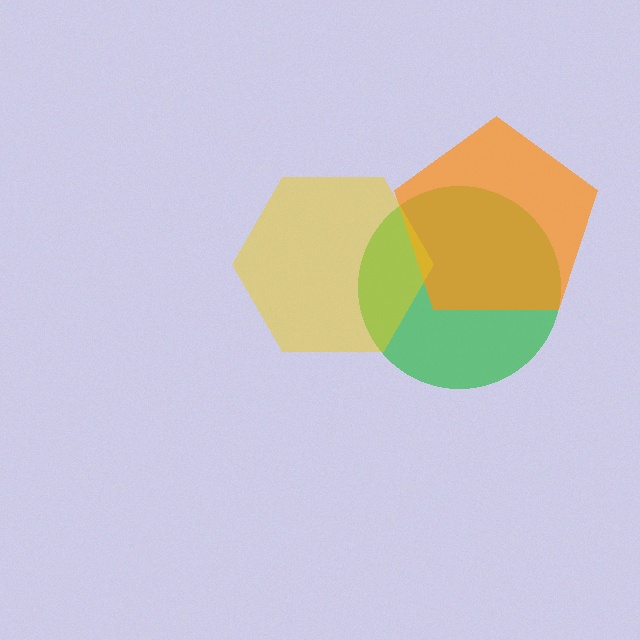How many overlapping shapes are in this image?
There are 3 overlapping shapes in the image.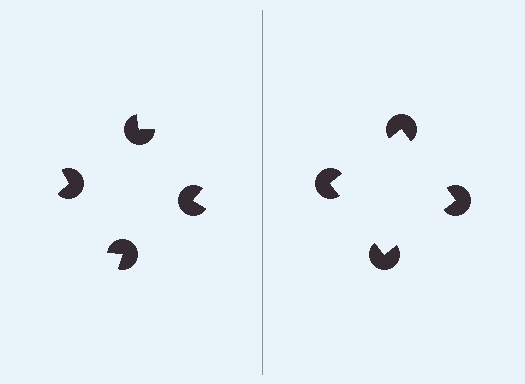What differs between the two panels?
The pac-man discs are positioned identically on both sides; only the wedge orientations differ. On the right they align to a square; on the left they are misaligned.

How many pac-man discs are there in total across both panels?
8 — 4 on each side.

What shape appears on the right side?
An illusory square.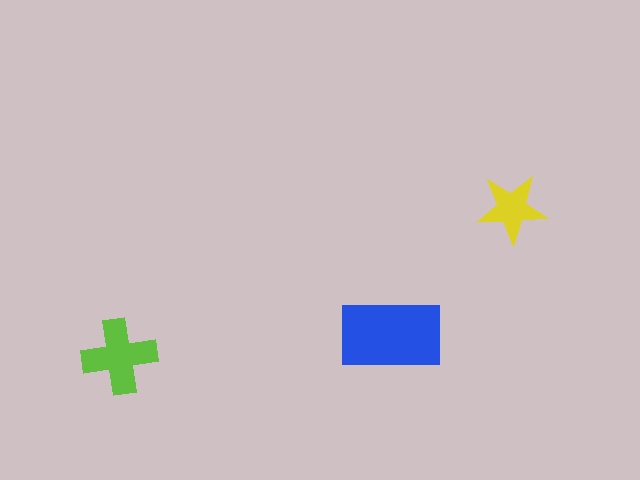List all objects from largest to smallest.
The blue rectangle, the lime cross, the yellow star.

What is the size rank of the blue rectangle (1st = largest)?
1st.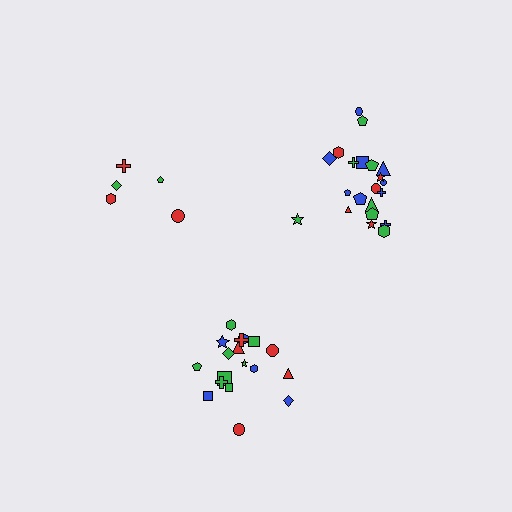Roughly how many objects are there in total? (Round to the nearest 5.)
Roughly 45 objects in total.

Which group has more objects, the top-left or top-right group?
The top-right group.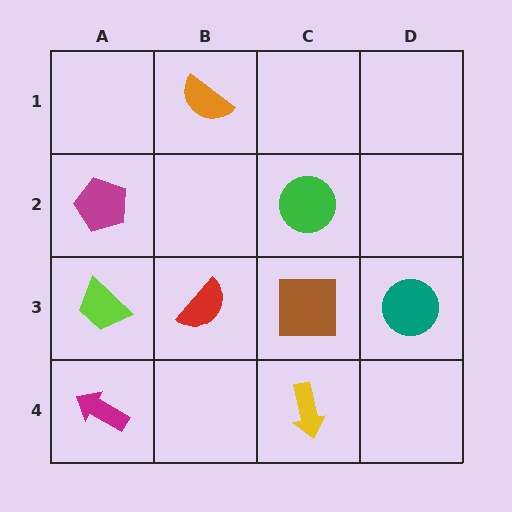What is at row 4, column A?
A magenta arrow.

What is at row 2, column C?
A green circle.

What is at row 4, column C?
A yellow arrow.